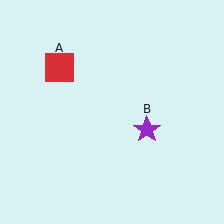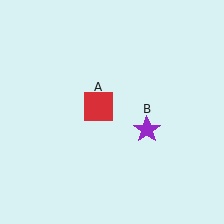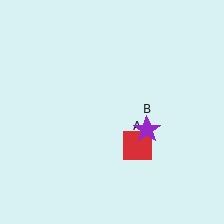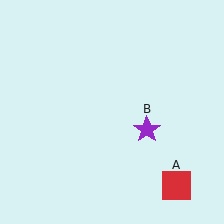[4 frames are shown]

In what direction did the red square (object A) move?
The red square (object A) moved down and to the right.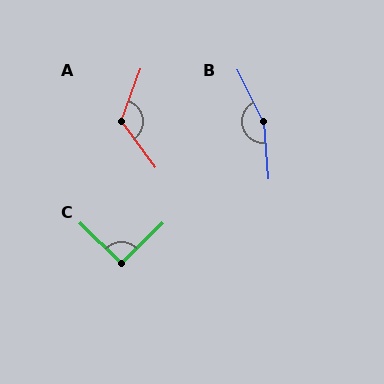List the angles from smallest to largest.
C (92°), A (123°), B (158°).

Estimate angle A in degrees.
Approximately 123 degrees.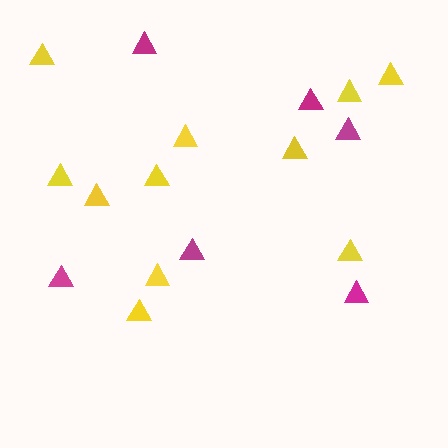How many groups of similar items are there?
There are 2 groups: one group of magenta triangles (6) and one group of yellow triangles (11).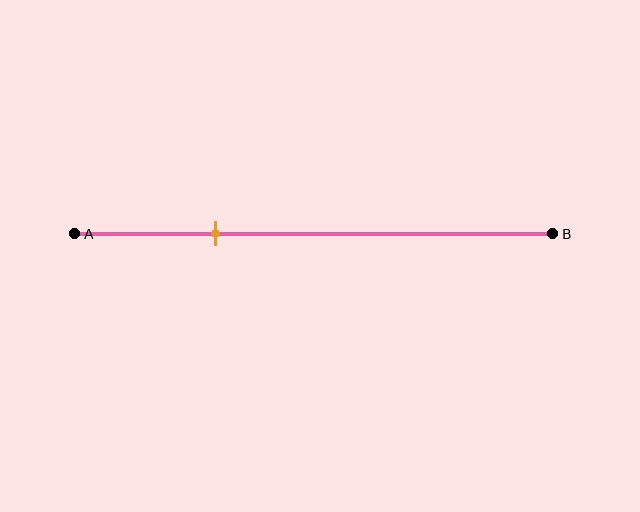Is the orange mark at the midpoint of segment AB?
No, the mark is at about 30% from A, not at the 50% midpoint.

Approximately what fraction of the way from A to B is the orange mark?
The orange mark is approximately 30% of the way from A to B.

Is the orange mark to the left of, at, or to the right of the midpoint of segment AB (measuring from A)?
The orange mark is to the left of the midpoint of segment AB.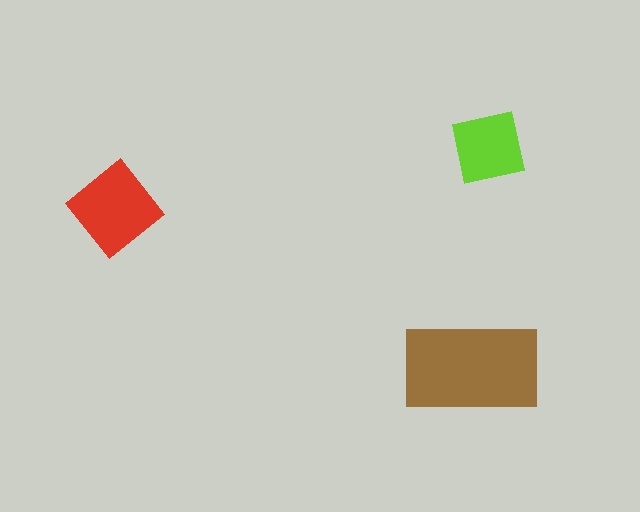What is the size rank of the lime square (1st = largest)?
3rd.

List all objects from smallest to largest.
The lime square, the red diamond, the brown rectangle.